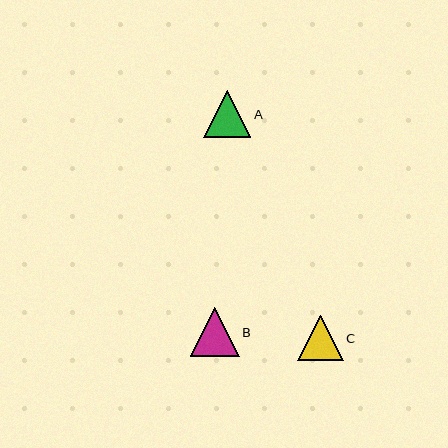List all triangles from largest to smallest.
From largest to smallest: B, A, C.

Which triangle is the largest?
Triangle B is the largest with a size of approximately 49 pixels.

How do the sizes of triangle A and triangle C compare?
Triangle A and triangle C are approximately the same size.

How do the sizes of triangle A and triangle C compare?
Triangle A and triangle C are approximately the same size.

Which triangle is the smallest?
Triangle C is the smallest with a size of approximately 46 pixels.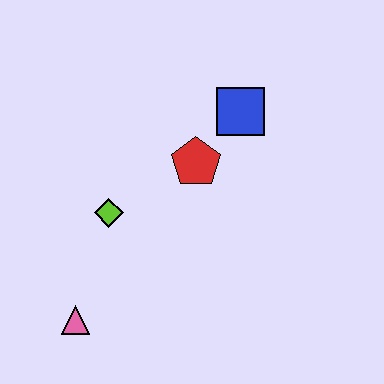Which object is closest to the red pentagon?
The blue square is closest to the red pentagon.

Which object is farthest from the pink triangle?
The blue square is farthest from the pink triangle.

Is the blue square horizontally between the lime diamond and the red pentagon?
No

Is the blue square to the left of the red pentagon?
No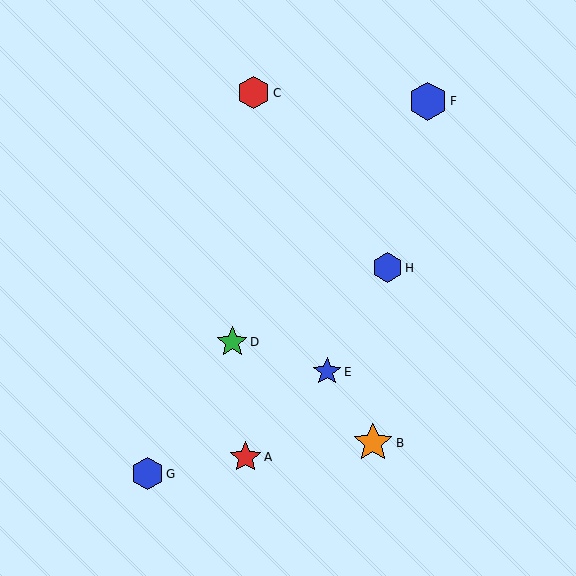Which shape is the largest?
The orange star (labeled B) is the largest.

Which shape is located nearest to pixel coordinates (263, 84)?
The red hexagon (labeled C) at (254, 93) is nearest to that location.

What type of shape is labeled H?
Shape H is a blue hexagon.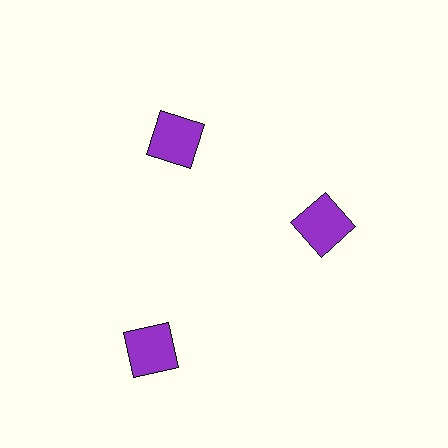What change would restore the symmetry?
The symmetry would be restored by moving it inward, back onto the ring so that all 3 squares sit at equal angles and equal distance from the center.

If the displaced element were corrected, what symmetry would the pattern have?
It would have 3-fold rotational symmetry — the pattern would map onto itself every 120 degrees.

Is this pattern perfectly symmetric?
No. The 3 purple squares are arranged in a ring, but one element near the 7 o'clock position is pushed outward from the center, breaking the 3-fold rotational symmetry.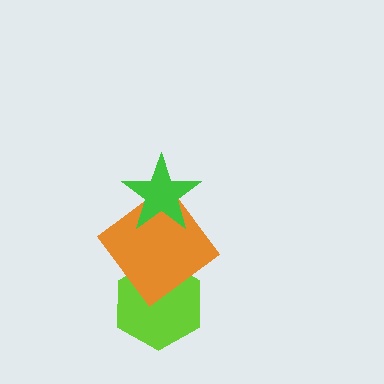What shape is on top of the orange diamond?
The green star is on top of the orange diamond.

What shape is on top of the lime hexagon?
The orange diamond is on top of the lime hexagon.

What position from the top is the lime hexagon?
The lime hexagon is 3rd from the top.